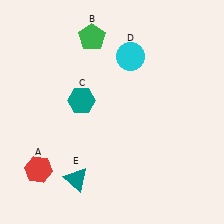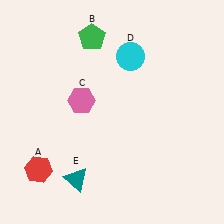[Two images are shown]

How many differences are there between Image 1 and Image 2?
There is 1 difference between the two images.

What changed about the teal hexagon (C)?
In Image 1, C is teal. In Image 2, it changed to pink.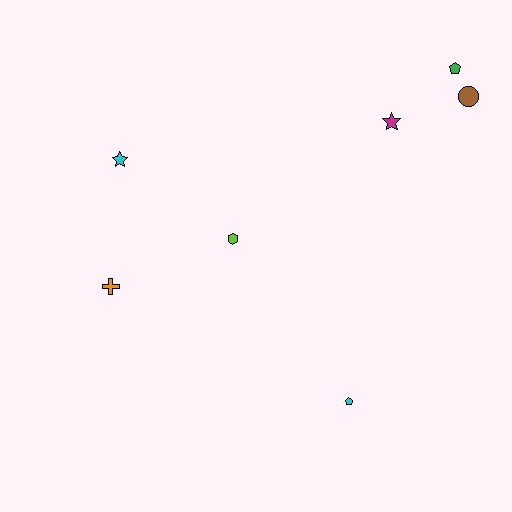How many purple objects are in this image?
There are no purple objects.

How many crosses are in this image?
There is 1 cross.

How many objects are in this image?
There are 7 objects.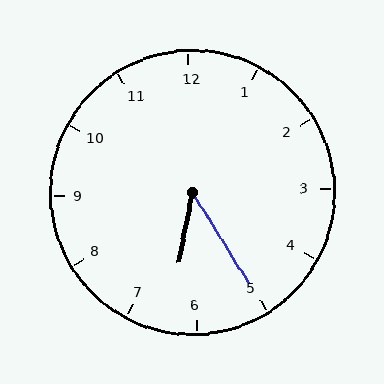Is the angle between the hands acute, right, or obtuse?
It is acute.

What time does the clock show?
6:25.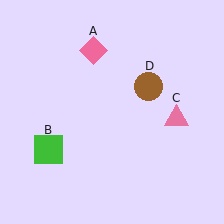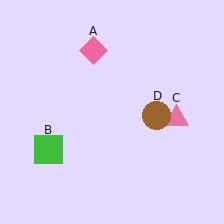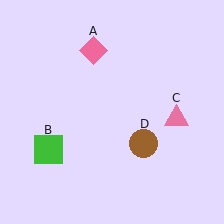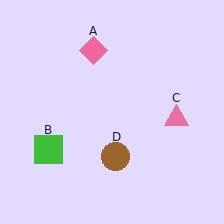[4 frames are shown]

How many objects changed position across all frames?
1 object changed position: brown circle (object D).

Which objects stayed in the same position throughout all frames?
Pink diamond (object A) and green square (object B) and pink triangle (object C) remained stationary.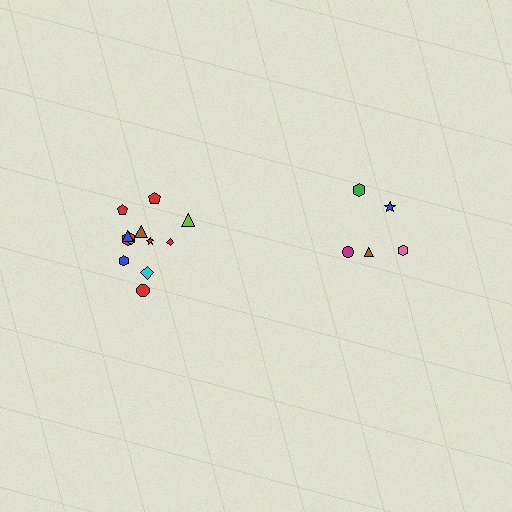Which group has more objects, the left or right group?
The left group.